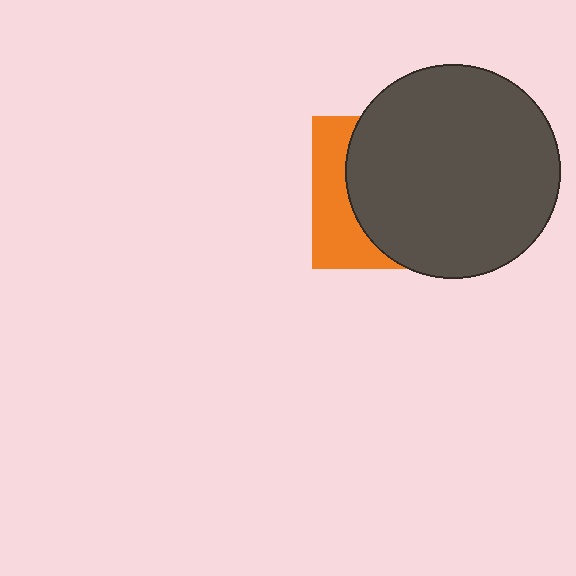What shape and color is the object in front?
The object in front is a dark gray circle.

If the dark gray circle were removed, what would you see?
You would see the complete orange square.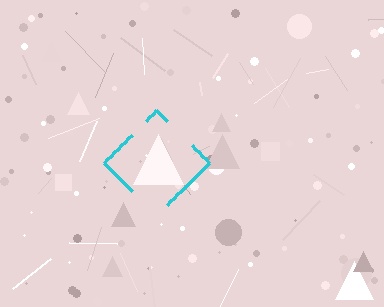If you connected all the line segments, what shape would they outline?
They would outline a diamond.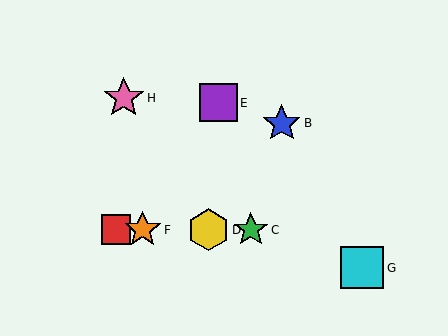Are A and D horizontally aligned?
Yes, both are at y≈230.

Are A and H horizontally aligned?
No, A is at y≈230 and H is at y≈98.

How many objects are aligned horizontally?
4 objects (A, C, D, F) are aligned horizontally.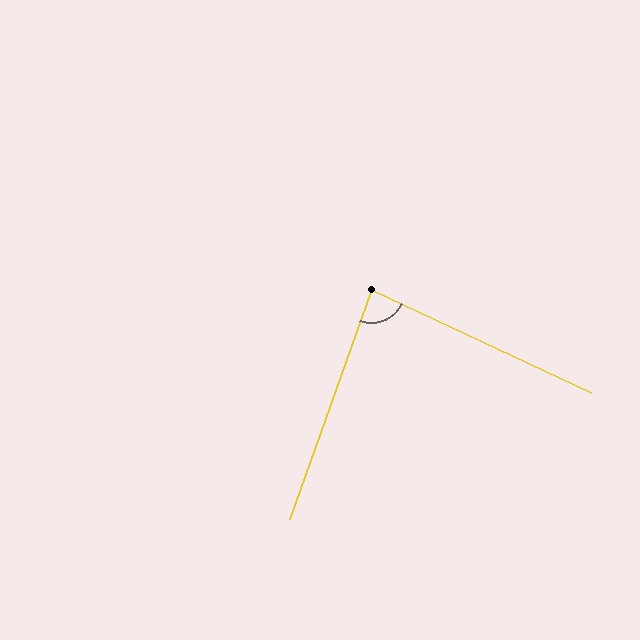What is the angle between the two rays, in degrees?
Approximately 84 degrees.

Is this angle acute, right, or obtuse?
It is acute.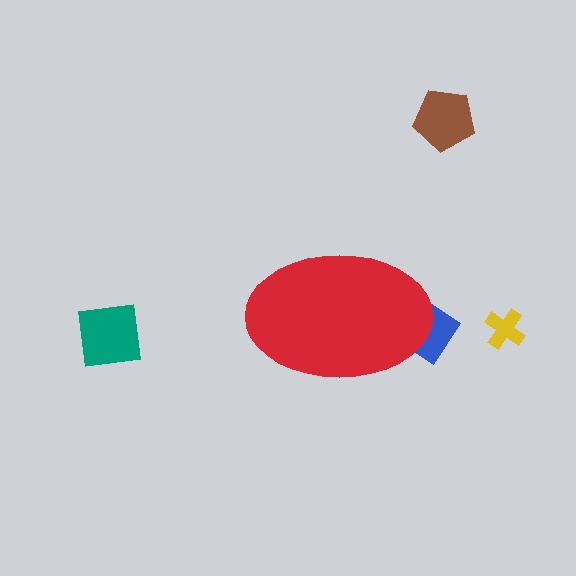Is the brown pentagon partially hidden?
No, the brown pentagon is fully visible.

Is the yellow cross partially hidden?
No, the yellow cross is fully visible.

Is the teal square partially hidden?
No, the teal square is fully visible.